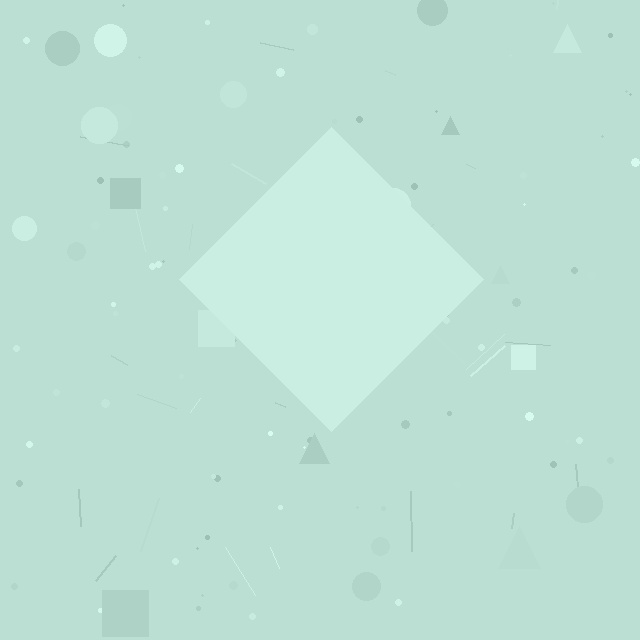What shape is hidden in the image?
A diamond is hidden in the image.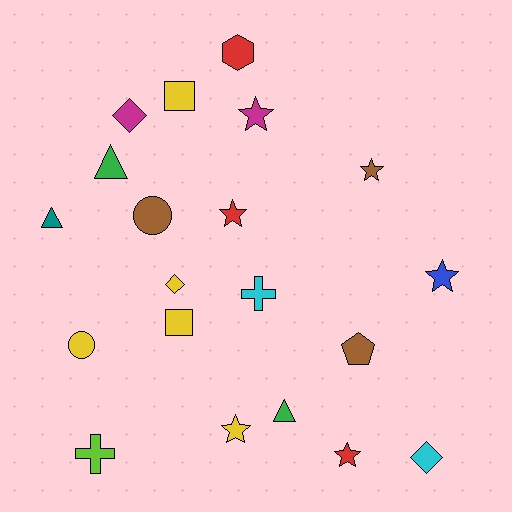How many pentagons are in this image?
There is 1 pentagon.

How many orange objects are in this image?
There are no orange objects.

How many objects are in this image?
There are 20 objects.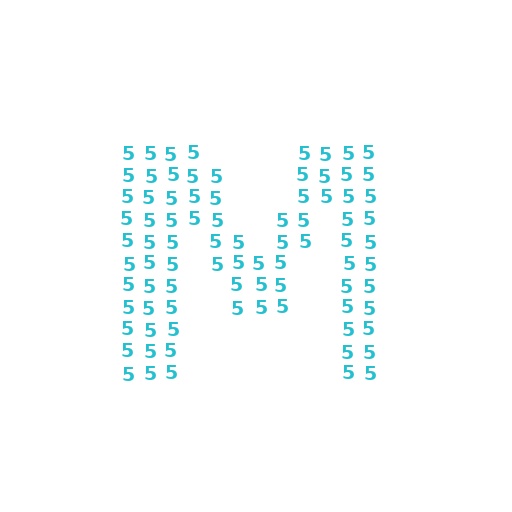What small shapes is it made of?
It is made of small digit 5's.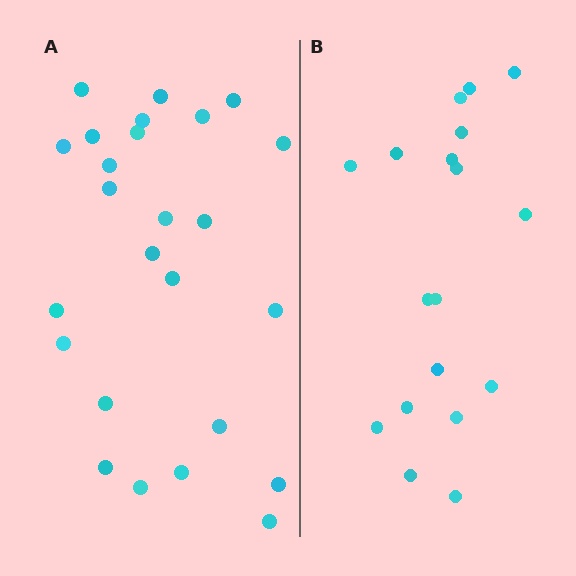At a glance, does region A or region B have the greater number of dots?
Region A (the left region) has more dots.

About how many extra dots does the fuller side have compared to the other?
Region A has roughly 8 or so more dots than region B.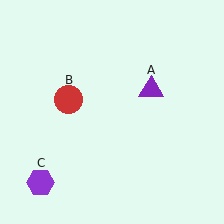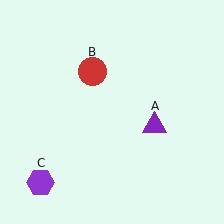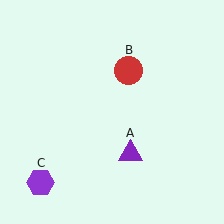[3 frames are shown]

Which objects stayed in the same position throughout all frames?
Purple hexagon (object C) remained stationary.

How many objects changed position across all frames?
2 objects changed position: purple triangle (object A), red circle (object B).